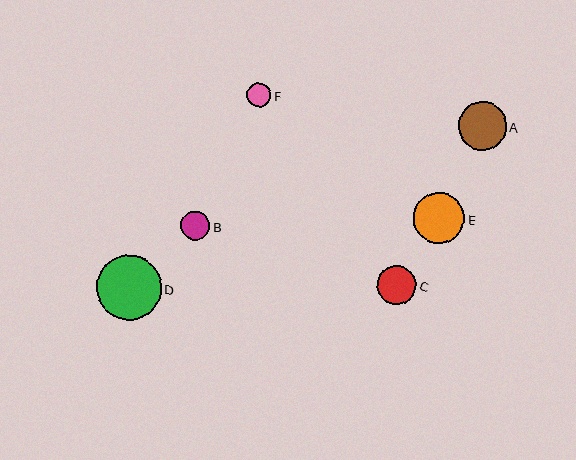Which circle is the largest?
Circle D is the largest with a size of approximately 65 pixels.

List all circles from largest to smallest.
From largest to smallest: D, E, A, C, B, F.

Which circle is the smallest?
Circle F is the smallest with a size of approximately 24 pixels.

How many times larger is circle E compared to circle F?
Circle E is approximately 2.2 times the size of circle F.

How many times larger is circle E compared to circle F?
Circle E is approximately 2.2 times the size of circle F.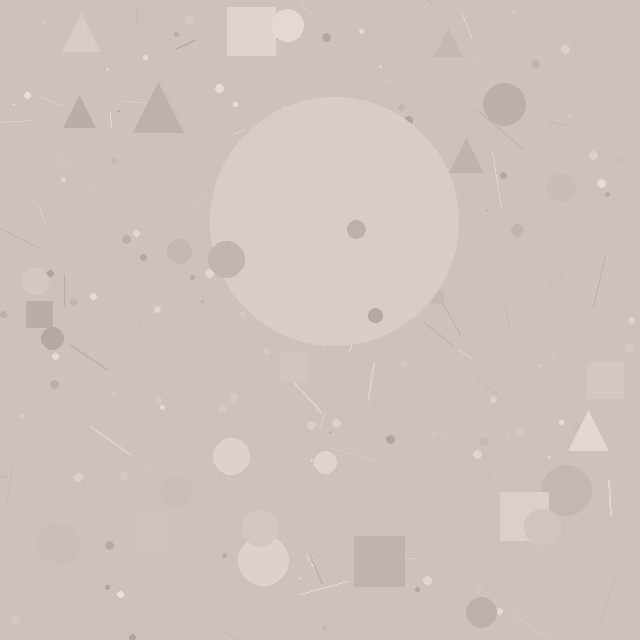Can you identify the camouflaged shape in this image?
The camouflaged shape is a circle.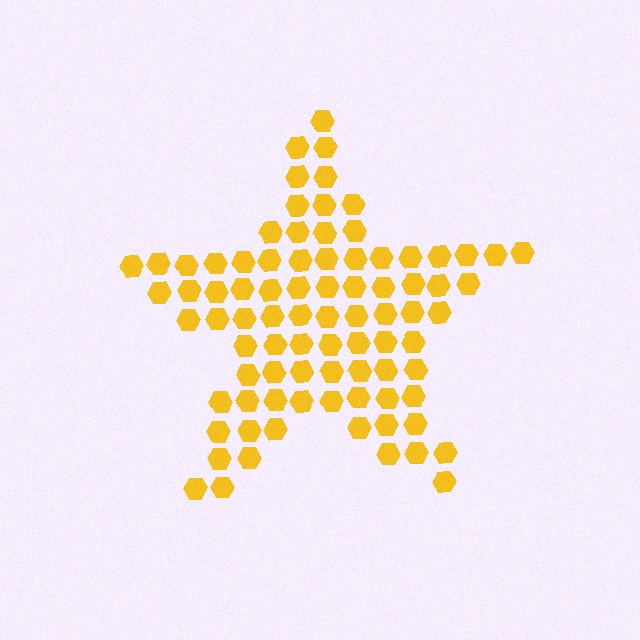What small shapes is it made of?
It is made of small hexagons.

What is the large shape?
The large shape is a star.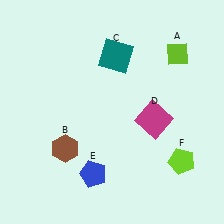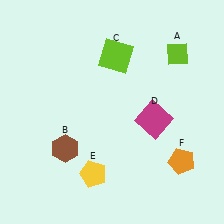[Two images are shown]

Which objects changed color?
C changed from teal to lime. E changed from blue to yellow. F changed from lime to orange.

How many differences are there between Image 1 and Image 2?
There are 3 differences between the two images.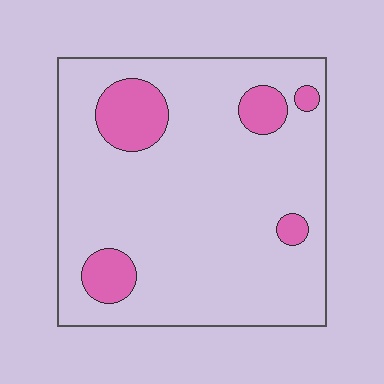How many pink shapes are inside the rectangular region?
5.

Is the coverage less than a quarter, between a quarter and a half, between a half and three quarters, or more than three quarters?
Less than a quarter.